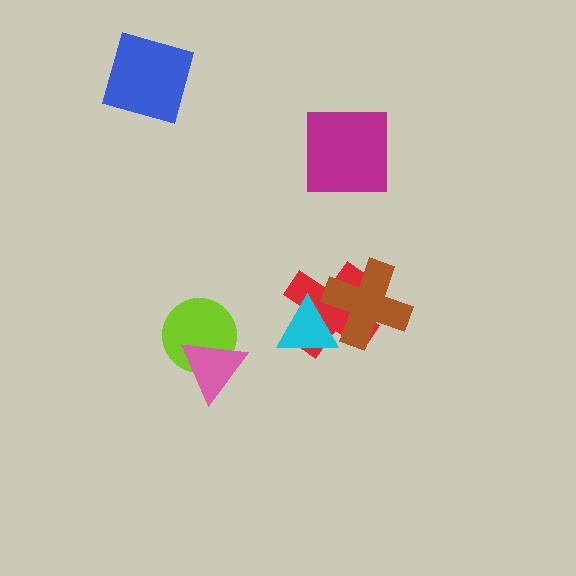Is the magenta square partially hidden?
No, no other shape covers it.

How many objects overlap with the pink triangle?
1 object overlaps with the pink triangle.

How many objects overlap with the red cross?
2 objects overlap with the red cross.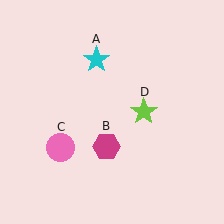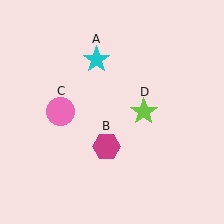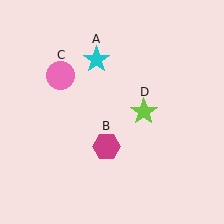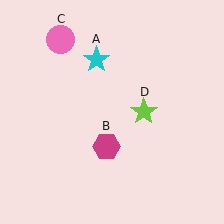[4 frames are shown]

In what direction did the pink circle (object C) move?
The pink circle (object C) moved up.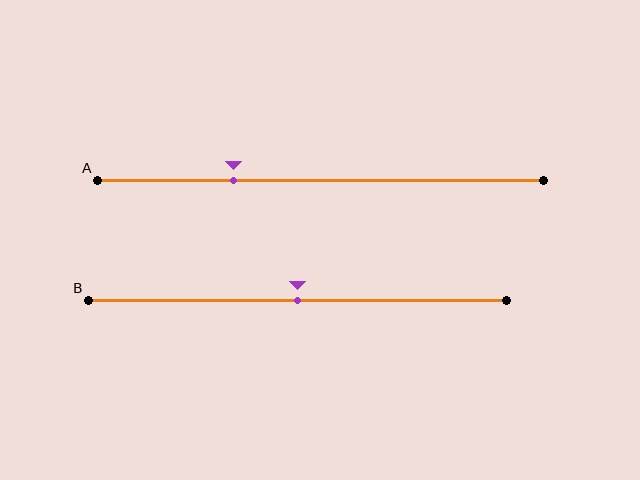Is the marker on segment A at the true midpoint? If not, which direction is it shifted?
No, the marker on segment A is shifted to the left by about 19% of the segment length.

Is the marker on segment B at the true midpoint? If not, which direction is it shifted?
Yes, the marker on segment B is at the true midpoint.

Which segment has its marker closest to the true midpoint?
Segment B has its marker closest to the true midpoint.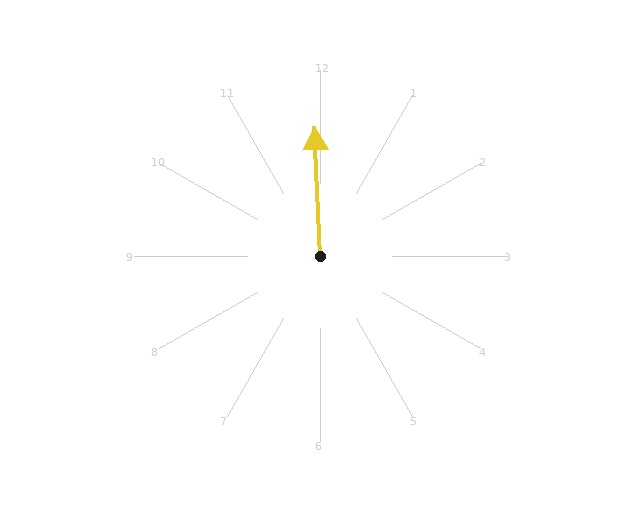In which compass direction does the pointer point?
North.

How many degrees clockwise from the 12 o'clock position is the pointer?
Approximately 358 degrees.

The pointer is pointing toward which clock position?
Roughly 12 o'clock.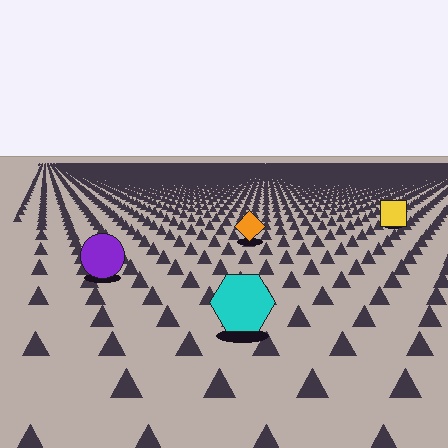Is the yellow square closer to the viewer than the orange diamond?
No. The orange diamond is closer — you can tell from the texture gradient: the ground texture is coarser near it.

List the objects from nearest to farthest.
From nearest to farthest: the cyan hexagon, the purple circle, the orange diamond, the yellow square.